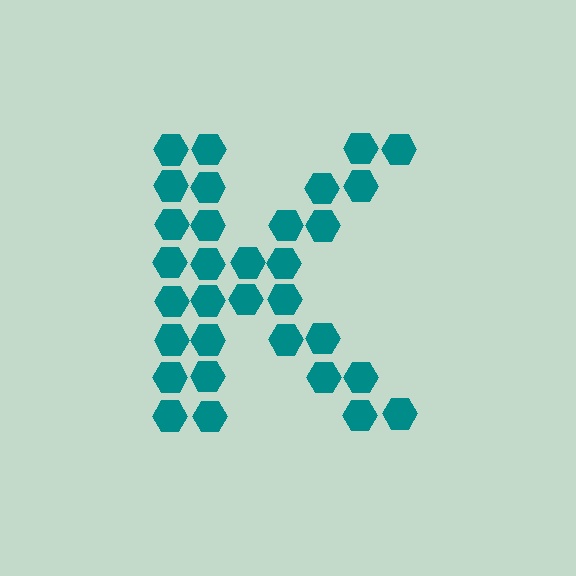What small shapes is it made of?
It is made of small hexagons.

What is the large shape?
The large shape is the letter K.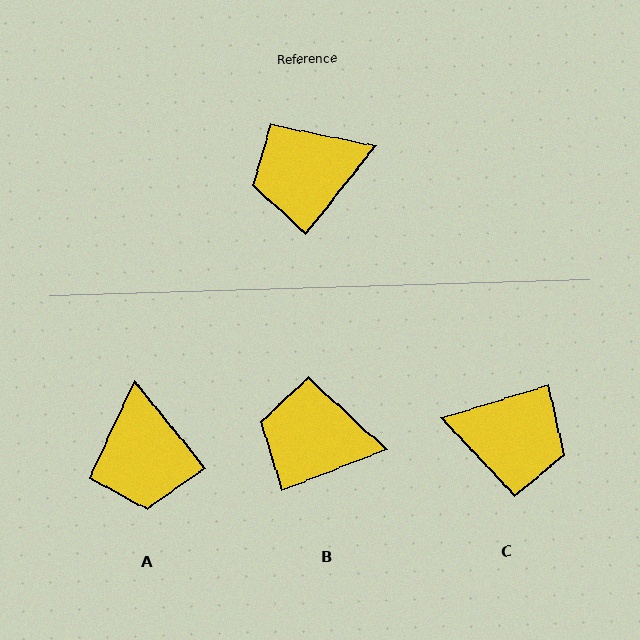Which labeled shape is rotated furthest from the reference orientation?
C, about 145 degrees away.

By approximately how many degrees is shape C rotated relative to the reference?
Approximately 145 degrees counter-clockwise.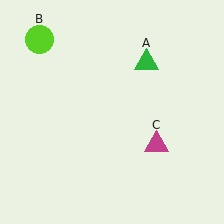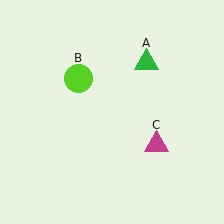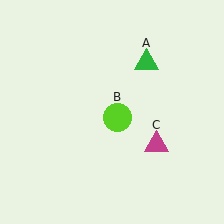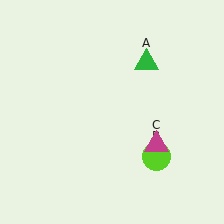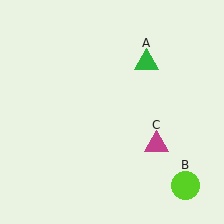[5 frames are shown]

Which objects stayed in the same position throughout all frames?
Green triangle (object A) and magenta triangle (object C) remained stationary.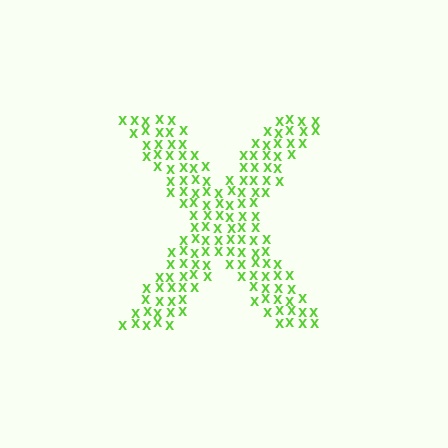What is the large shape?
The large shape is the letter X.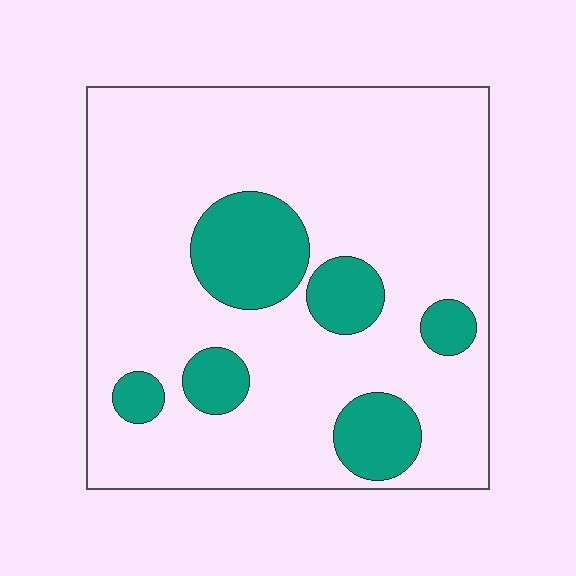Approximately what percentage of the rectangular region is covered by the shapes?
Approximately 20%.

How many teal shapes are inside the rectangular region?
6.